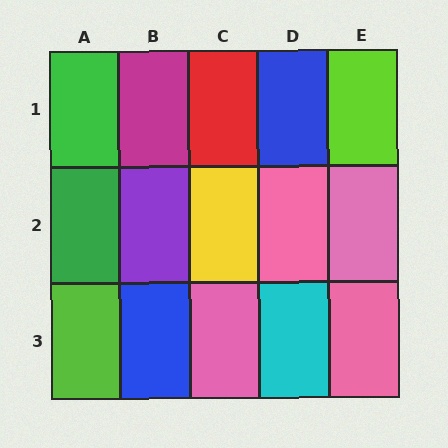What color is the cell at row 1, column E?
Lime.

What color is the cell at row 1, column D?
Blue.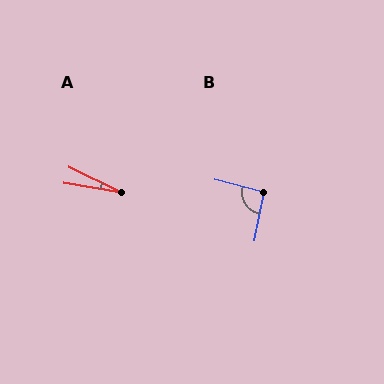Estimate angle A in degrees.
Approximately 16 degrees.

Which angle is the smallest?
A, at approximately 16 degrees.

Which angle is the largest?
B, at approximately 94 degrees.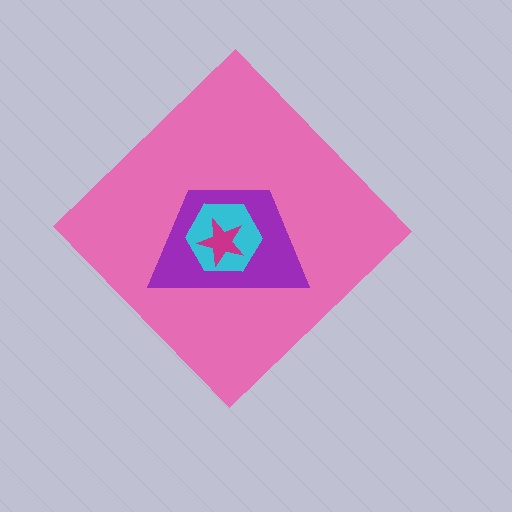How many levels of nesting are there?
4.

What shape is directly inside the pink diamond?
The purple trapezoid.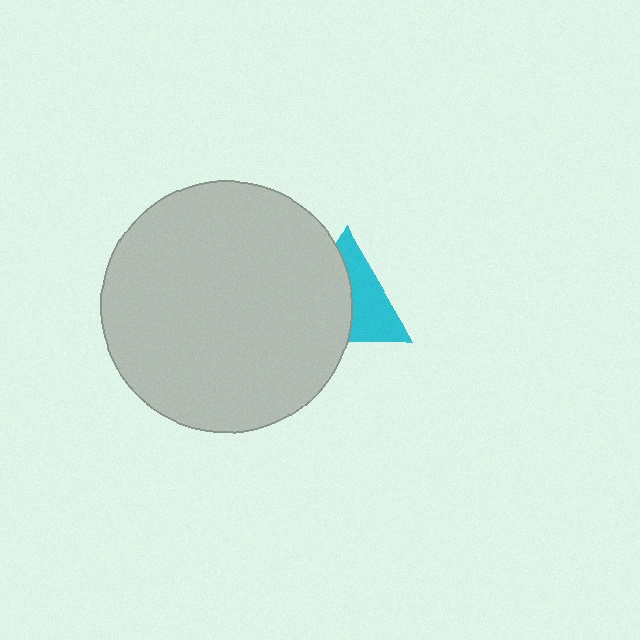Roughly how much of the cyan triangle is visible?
About half of it is visible (roughly 48%).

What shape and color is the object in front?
The object in front is a light gray circle.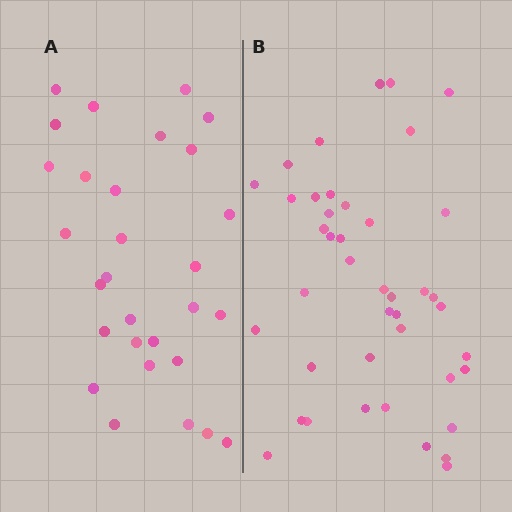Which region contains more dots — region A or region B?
Region B (the right region) has more dots.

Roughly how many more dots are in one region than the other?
Region B has approximately 15 more dots than region A.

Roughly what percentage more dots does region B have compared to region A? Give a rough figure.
About 45% more.